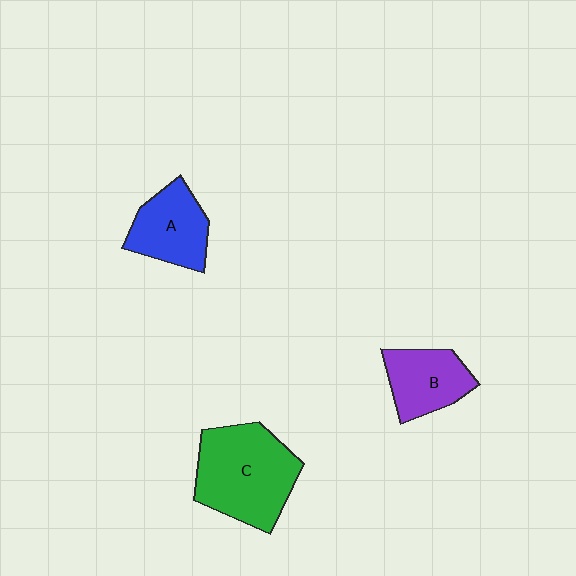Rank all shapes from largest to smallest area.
From largest to smallest: C (green), A (blue), B (purple).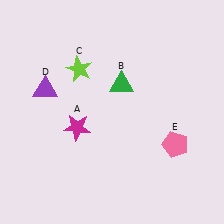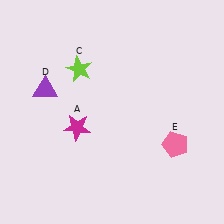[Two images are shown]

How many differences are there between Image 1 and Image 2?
There is 1 difference between the two images.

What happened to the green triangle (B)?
The green triangle (B) was removed in Image 2. It was in the top-right area of Image 1.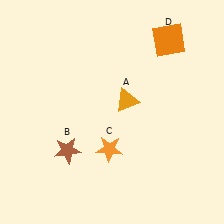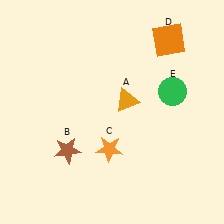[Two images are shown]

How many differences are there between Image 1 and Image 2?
There is 1 difference between the two images.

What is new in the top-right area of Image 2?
A green circle (E) was added in the top-right area of Image 2.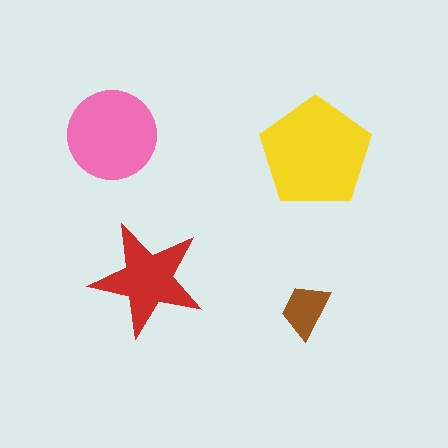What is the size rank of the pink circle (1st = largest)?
2nd.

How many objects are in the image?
There are 4 objects in the image.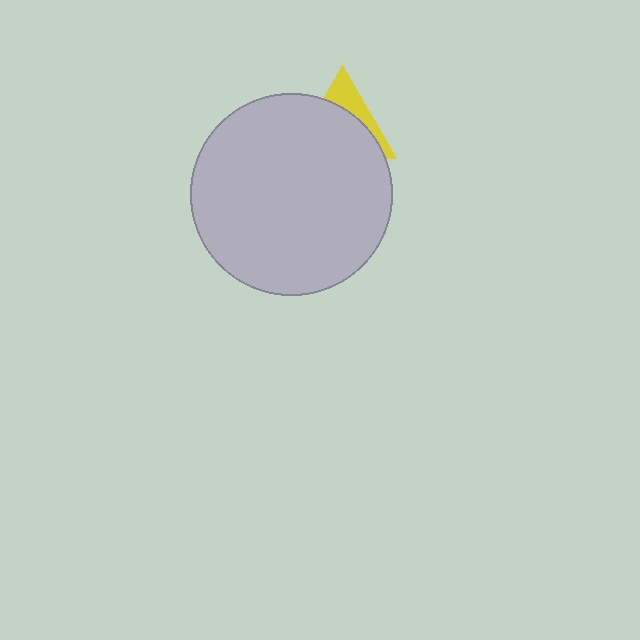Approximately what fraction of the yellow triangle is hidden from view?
Roughly 70% of the yellow triangle is hidden behind the light gray circle.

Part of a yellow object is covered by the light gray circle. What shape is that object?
It is a triangle.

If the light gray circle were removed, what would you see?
You would see the complete yellow triangle.